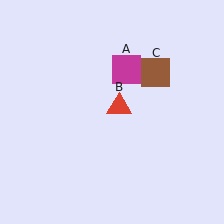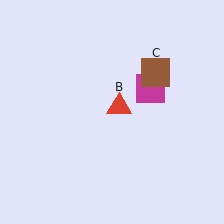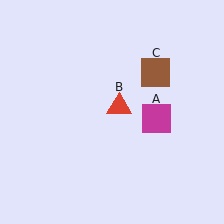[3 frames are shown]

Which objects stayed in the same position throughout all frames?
Red triangle (object B) and brown square (object C) remained stationary.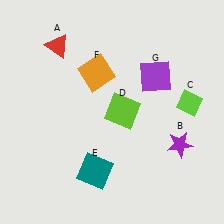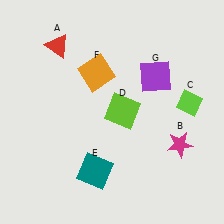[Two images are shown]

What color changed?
The star (B) changed from purple in Image 1 to magenta in Image 2.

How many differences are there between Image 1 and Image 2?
There is 1 difference between the two images.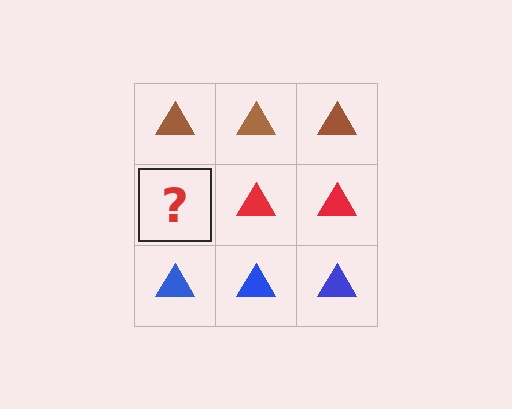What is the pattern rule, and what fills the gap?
The rule is that each row has a consistent color. The gap should be filled with a red triangle.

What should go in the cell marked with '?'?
The missing cell should contain a red triangle.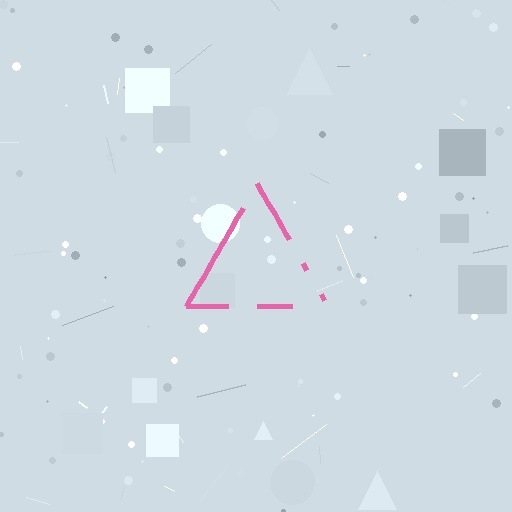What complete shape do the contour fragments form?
The contour fragments form a triangle.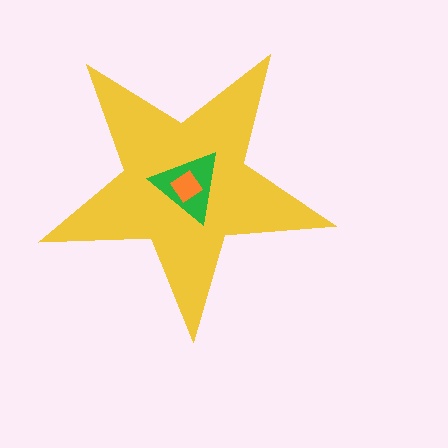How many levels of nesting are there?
3.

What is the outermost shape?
The yellow star.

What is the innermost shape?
The orange diamond.